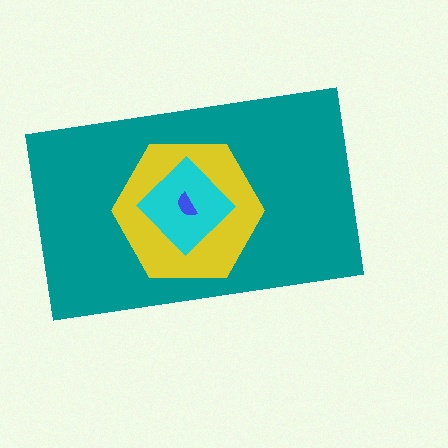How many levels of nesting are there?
4.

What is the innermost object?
The blue semicircle.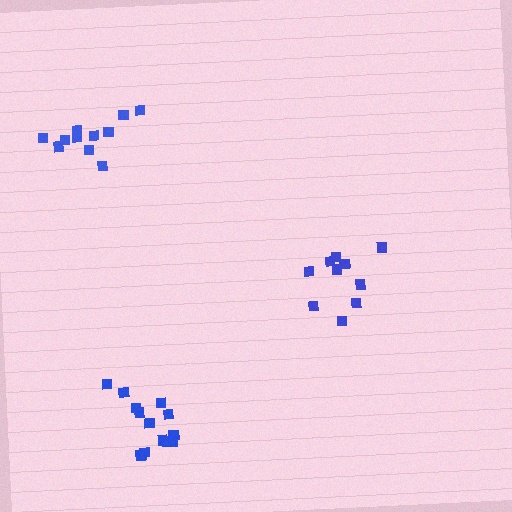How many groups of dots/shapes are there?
There are 3 groups.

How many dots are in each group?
Group 1: 11 dots, Group 2: 13 dots, Group 3: 10 dots (34 total).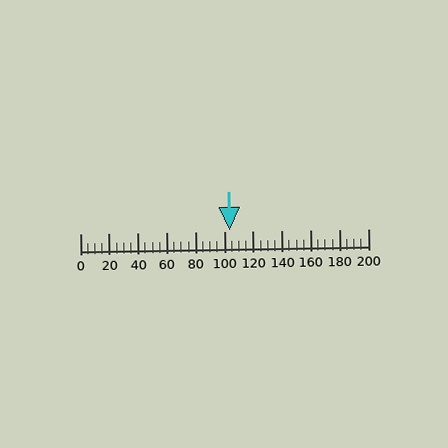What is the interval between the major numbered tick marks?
The major tick marks are spaced 20 units apart.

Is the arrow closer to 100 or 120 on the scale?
The arrow is closer to 100.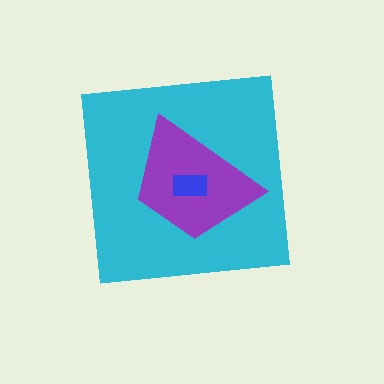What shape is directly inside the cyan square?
The purple trapezoid.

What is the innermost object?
The blue rectangle.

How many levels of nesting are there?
3.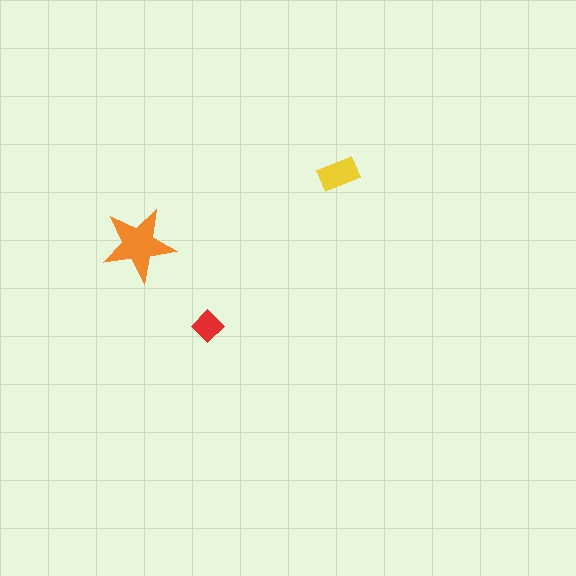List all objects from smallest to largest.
The red diamond, the yellow rectangle, the orange star.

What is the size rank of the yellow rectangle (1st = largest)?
2nd.